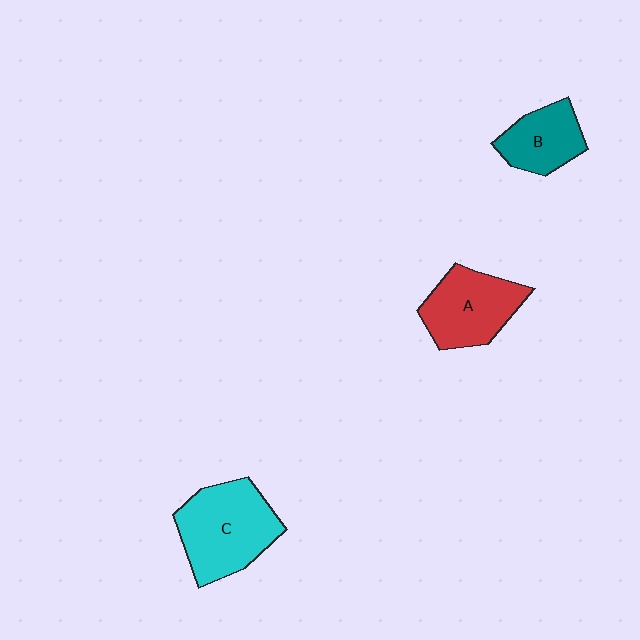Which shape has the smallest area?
Shape B (teal).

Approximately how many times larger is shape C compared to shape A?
Approximately 1.2 times.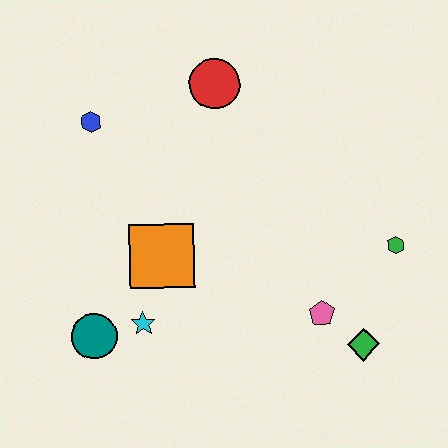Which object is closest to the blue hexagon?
The red circle is closest to the blue hexagon.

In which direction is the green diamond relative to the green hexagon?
The green diamond is below the green hexagon.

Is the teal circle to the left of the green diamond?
Yes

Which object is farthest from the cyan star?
The green hexagon is farthest from the cyan star.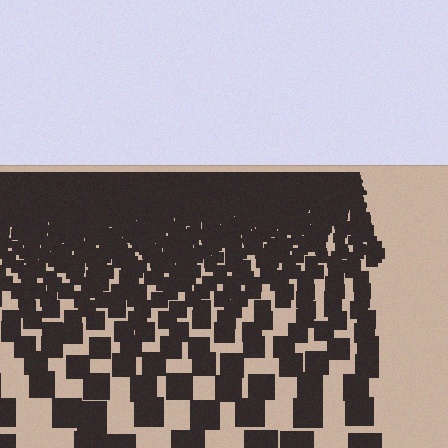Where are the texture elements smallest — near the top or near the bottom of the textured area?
Near the top.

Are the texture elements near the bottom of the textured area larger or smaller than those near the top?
Larger. Near the bottom, elements are closer to the viewer and appear at a bigger on-screen size.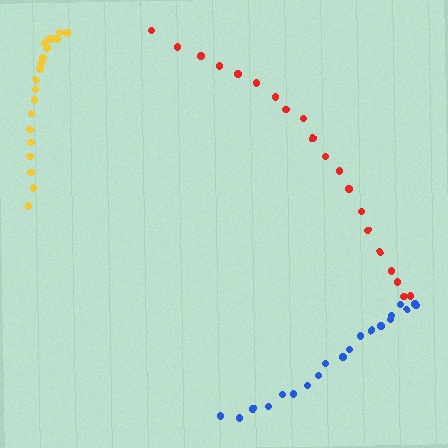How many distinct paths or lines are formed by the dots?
There are 3 distinct paths.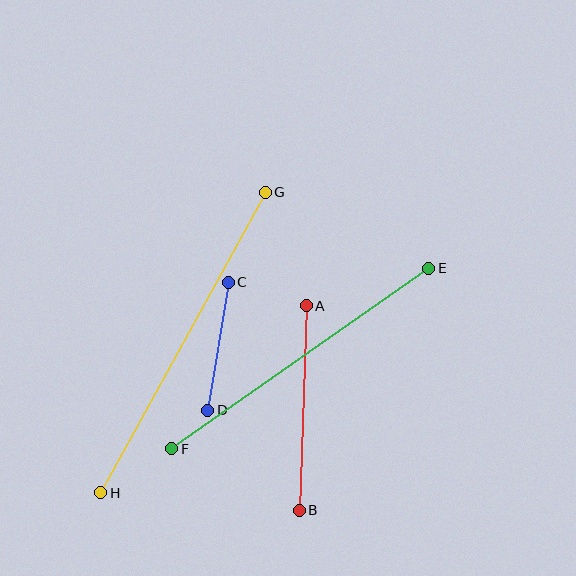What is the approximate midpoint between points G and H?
The midpoint is at approximately (183, 343) pixels.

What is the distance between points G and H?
The distance is approximately 342 pixels.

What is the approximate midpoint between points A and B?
The midpoint is at approximately (303, 408) pixels.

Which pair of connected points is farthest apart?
Points G and H are farthest apart.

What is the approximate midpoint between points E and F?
The midpoint is at approximately (300, 358) pixels.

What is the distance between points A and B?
The distance is approximately 205 pixels.